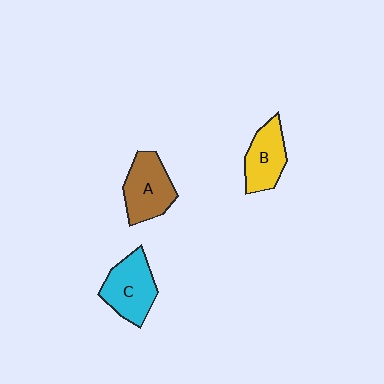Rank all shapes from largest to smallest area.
From largest to smallest: C (cyan), A (brown), B (yellow).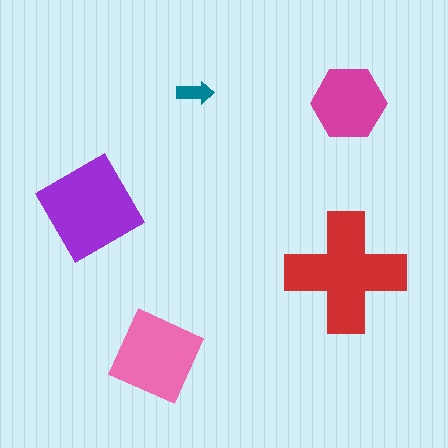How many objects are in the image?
There are 5 objects in the image.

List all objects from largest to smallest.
The red cross, the purple diamond, the pink square, the magenta hexagon, the teal arrow.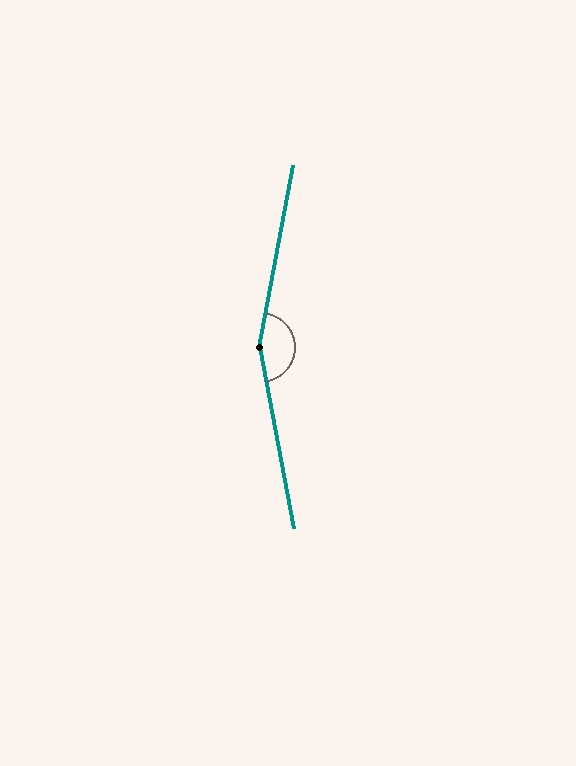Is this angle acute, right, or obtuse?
It is obtuse.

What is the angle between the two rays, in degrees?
Approximately 159 degrees.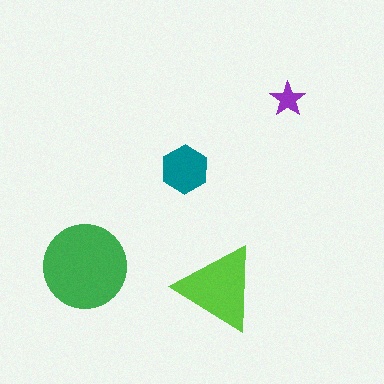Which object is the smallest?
The purple star.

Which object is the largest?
The green circle.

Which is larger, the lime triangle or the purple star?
The lime triangle.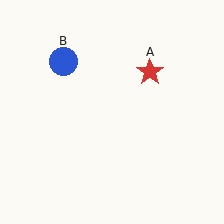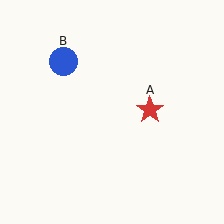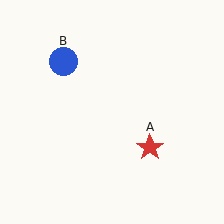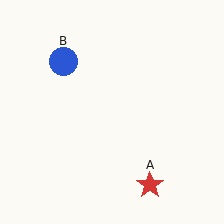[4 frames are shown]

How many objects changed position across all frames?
1 object changed position: red star (object A).